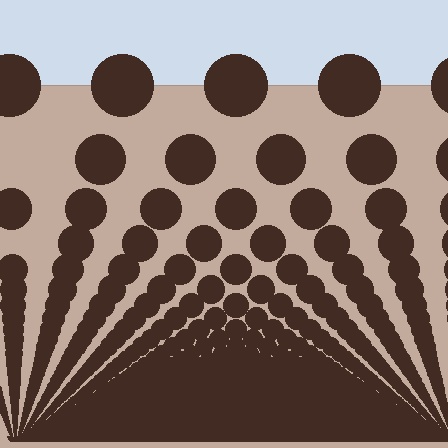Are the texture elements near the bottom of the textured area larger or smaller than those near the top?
Smaller. The gradient is inverted — elements near the bottom are smaller and denser.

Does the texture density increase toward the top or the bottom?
Density increases toward the bottom.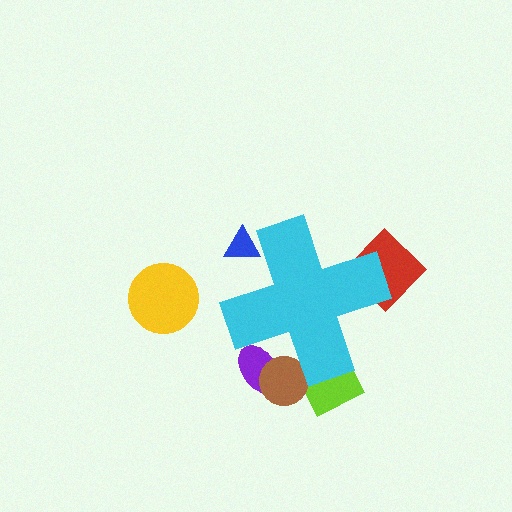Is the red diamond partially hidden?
Yes, the red diamond is partially hidden behind the cyan cross.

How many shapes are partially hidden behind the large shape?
5 shapes are partially hidden.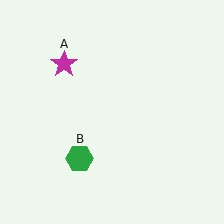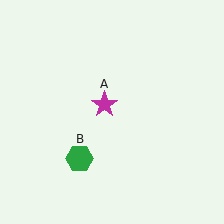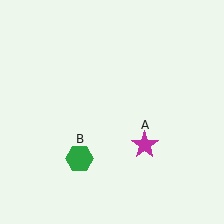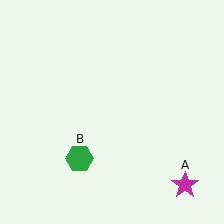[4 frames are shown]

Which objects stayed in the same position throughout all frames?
Green hexagon (object B) remained stationary.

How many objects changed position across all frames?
1 object changed position: magenta star (object A).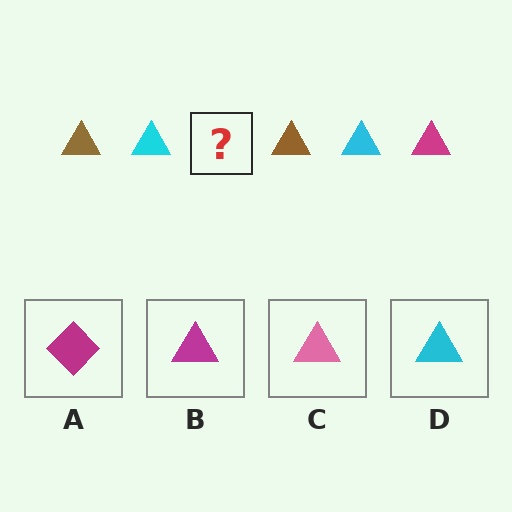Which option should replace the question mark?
Option B.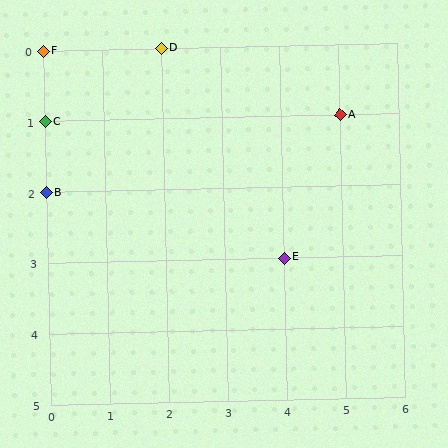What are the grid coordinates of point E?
Point E is at grid coordinates (4, 3).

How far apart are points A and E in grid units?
Points A and E are 1 column and 2 rows apart (about 2.2 grid units diagonally).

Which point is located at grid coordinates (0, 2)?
Point B is at (0, 2).